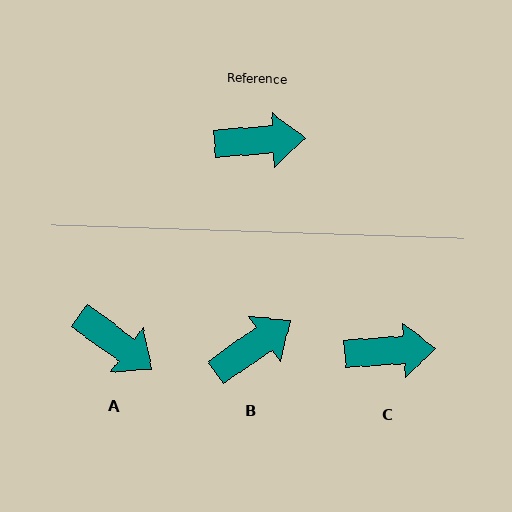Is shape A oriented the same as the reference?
No, it is off by about 40 degrees.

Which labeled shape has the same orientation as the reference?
C.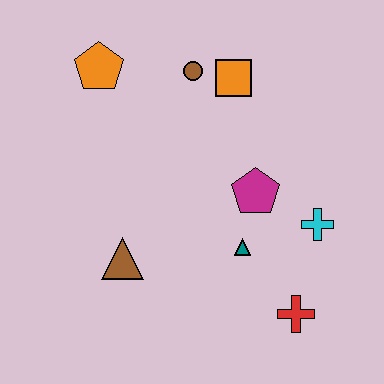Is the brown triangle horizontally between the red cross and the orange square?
No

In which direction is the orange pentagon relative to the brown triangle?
The orange pentagon is above the brown triangle.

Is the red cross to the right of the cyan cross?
No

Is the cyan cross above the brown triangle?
Yes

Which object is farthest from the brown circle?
The red cross is farthest from the brown circle.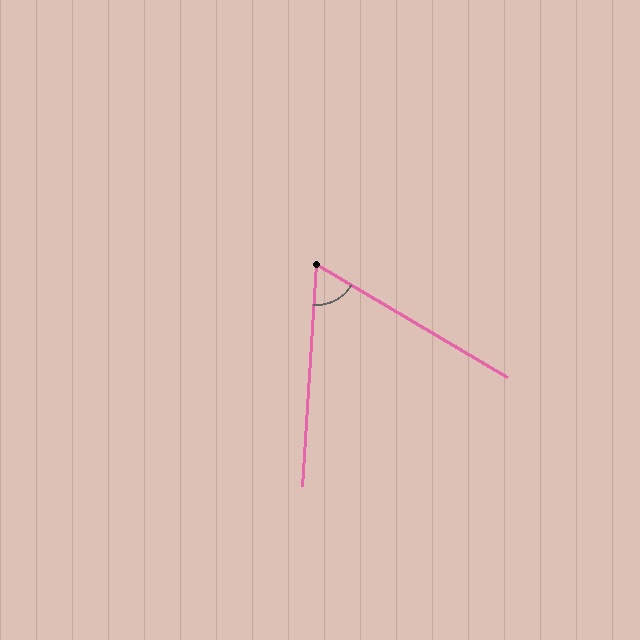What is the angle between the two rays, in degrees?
Approximately 63 degrees.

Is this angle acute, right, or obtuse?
It is acute.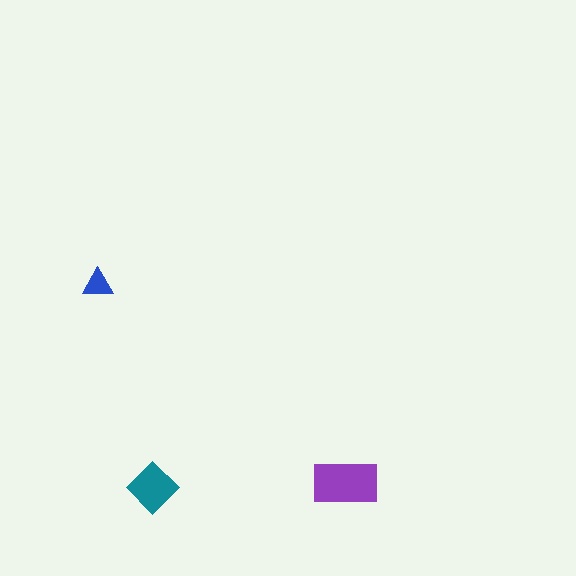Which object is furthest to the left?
The blue triangle is leftmost.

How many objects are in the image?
There are 3 objects in the image.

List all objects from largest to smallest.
The purple rectangle, the teal diamond, the blue triangle.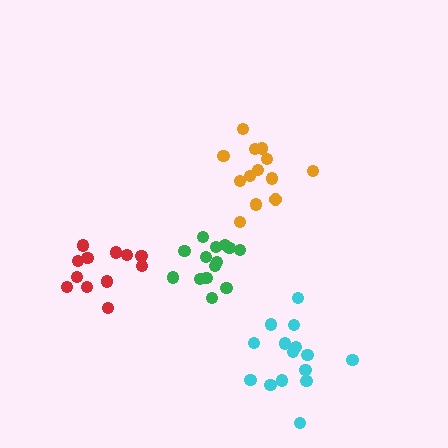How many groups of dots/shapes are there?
There are 4 groups.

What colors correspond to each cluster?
The clusters are colored: cyan, red, orange, green.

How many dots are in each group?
Group 1: 15 dots, Group 2: 12 dots, Group 3: 13 dots, Group 4: 14 dots (54 total).